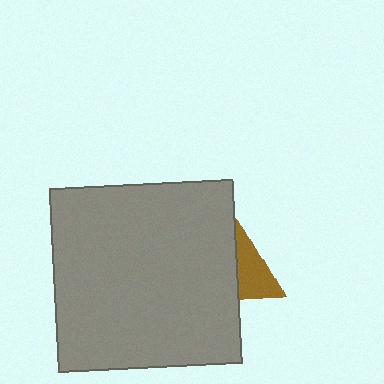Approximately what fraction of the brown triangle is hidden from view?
Roughly 48% of the brown triangle is hidden behind the gray square.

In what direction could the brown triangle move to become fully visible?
The brown triangle could move right. That would shift it out from behind the gray square entirely.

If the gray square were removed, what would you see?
You would see the complete brown triangle.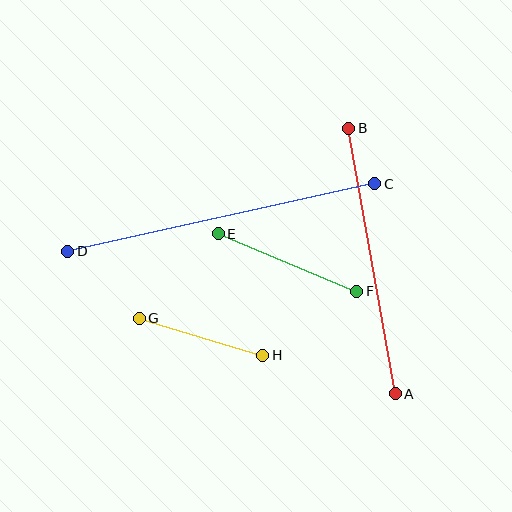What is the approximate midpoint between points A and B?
The midpoint is at approximately (372, 261) pixels.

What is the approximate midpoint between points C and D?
The midpoint is at approximately (221, 217) pixels.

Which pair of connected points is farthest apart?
Points C and D are farthest apart.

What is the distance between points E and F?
The distance is approximately 150 pixels.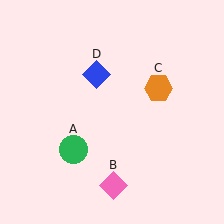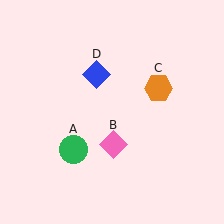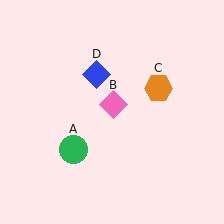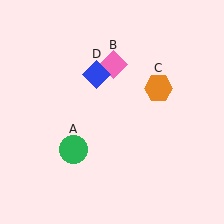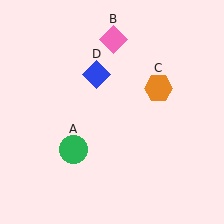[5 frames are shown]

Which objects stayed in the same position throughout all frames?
Green circle (object A) and orange hexagon (object C) and blue diamond (object D) remained stationary.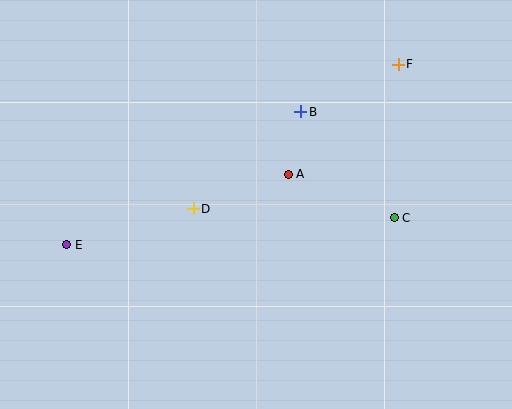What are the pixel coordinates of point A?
Point A is at (288, 174).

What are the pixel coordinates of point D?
Point D is at (193, 209).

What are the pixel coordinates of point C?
Point C is at (394, 218).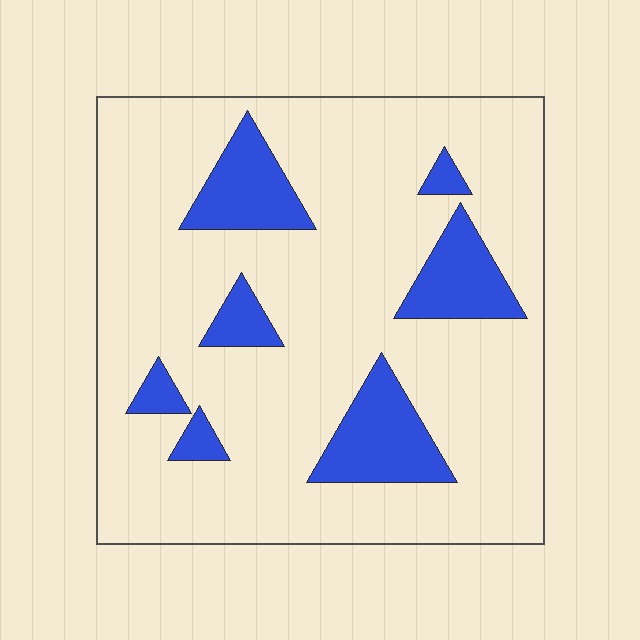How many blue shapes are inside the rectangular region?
7.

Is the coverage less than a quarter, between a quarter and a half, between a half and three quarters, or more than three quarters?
Less than a quarter.